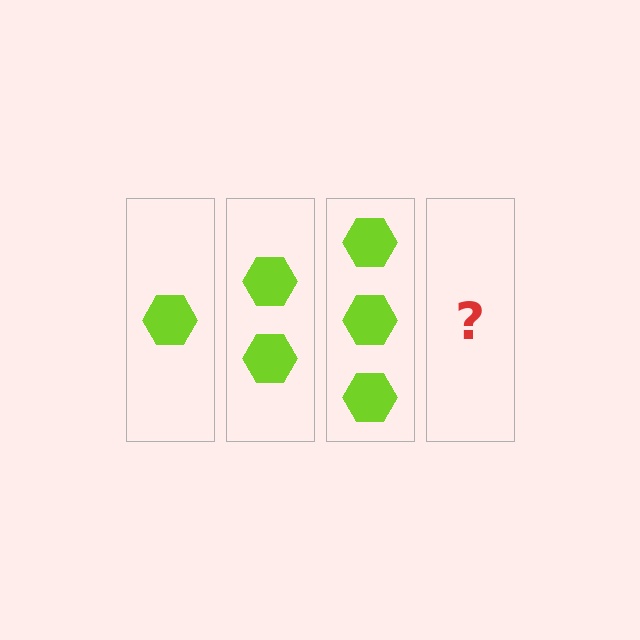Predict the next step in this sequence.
The next step is 4 hexagons.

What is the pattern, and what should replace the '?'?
The pattern is that each step adds one more hexagon. The '?' should be 4 hexagons.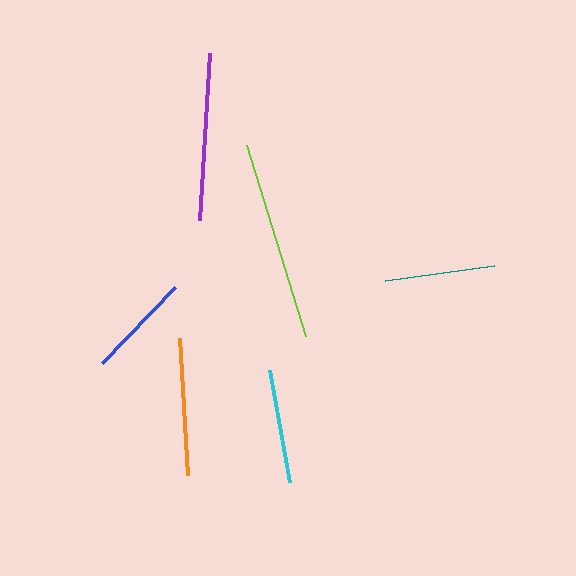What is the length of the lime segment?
The lime segment is approximately 200 pixels long.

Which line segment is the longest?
The lime line is the longest at approximately 200 pixels.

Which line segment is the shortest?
The blue line is the shortest at approximately 105 pixels.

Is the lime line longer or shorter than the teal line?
The lime line is longer than the teal line.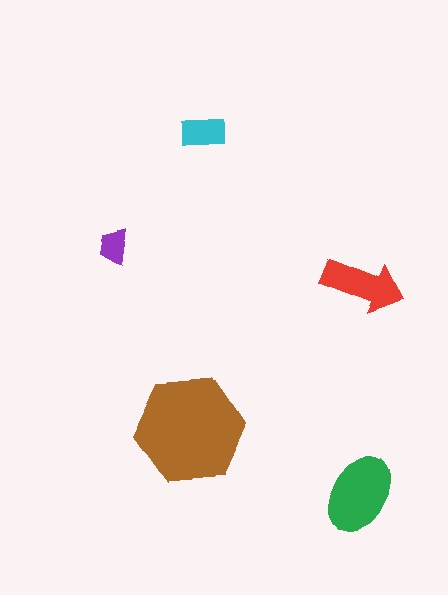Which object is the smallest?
The purple trapezoid.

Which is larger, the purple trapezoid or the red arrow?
The red arrow.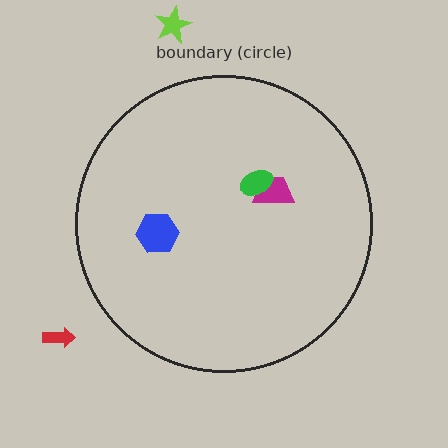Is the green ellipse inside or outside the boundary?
Inside.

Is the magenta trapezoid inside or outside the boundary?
Inside.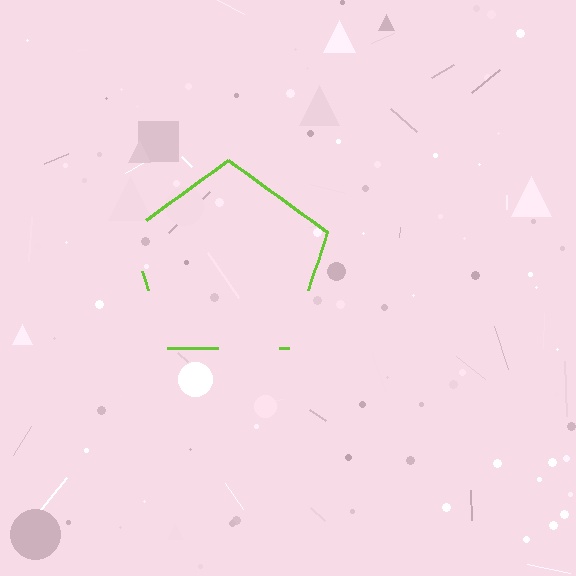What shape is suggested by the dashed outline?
The dashed outline suggests a pentagon.